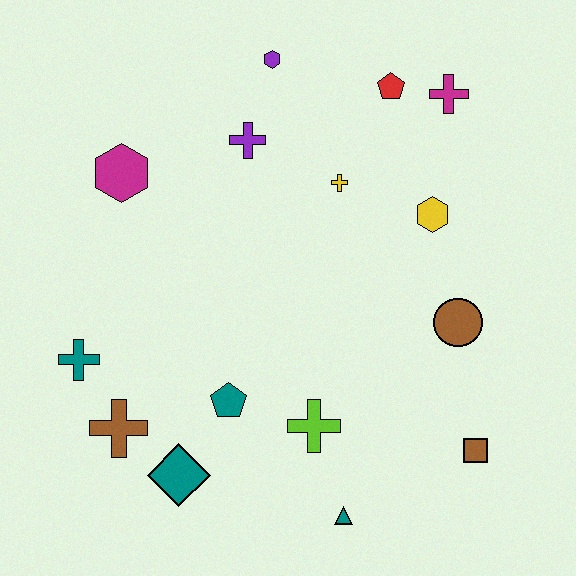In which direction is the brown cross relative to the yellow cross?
The brown cross is below the yellow cross.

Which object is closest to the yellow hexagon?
The yellow cross is closest to the yellow hexagon.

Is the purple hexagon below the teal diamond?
No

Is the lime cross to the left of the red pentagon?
Yes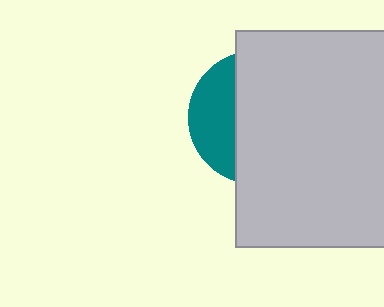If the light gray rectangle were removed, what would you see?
You would see the complete teal circle.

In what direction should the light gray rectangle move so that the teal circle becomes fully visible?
The light gray rectangle should move right. That is the shortest direction to clear the overlap and leave the teal circle fully visible.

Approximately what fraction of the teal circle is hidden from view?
Roughly 68% of the teal circle is hidden behind the light gray rectangle.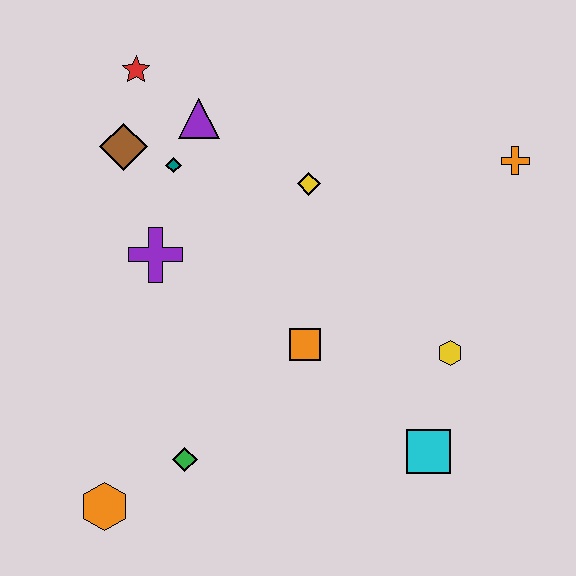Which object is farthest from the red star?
The cyan square is farthest from the red star.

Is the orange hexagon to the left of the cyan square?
Yes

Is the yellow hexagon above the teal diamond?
No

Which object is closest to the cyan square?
The yellow hexagon is closest to the cyan square.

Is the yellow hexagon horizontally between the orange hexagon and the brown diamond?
No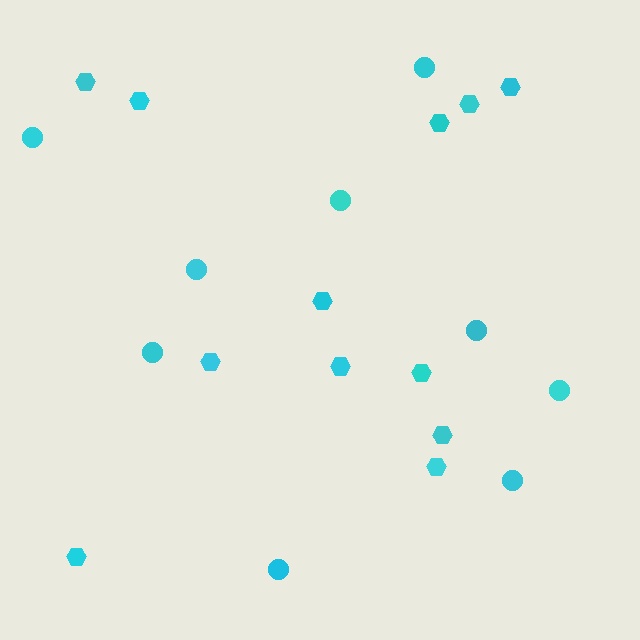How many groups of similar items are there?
There are 2 groups: one group of circles (9) and one group of hexagons (12).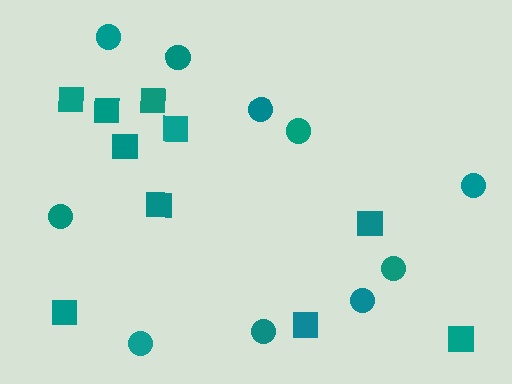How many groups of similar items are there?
There are 2 groups: one group of circles (10) and one group of squares (10).